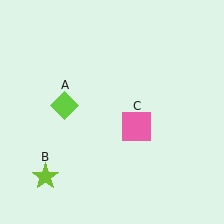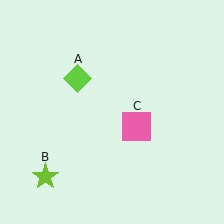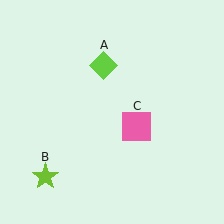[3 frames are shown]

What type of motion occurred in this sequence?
The lime diamond (object A) rotated clockwise around the center of the scene.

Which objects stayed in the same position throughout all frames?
Lime star (object B) and pink square (object C) remained stationary.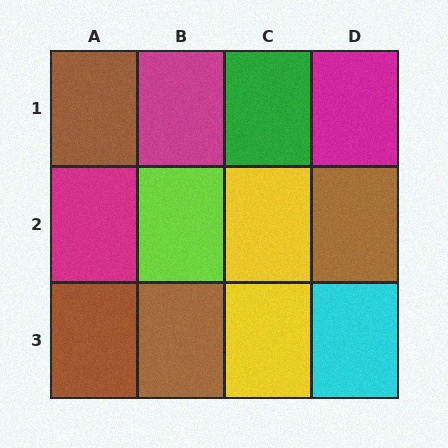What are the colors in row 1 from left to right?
Brown, magenta, green, magenta.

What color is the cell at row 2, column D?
Brown.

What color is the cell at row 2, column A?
Magenta.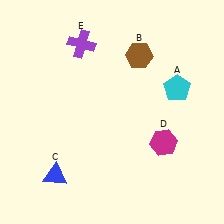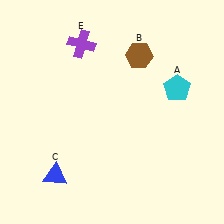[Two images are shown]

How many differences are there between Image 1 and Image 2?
There is 1 difference between the two images.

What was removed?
The magenta hexagon (D) was removed in Image 2.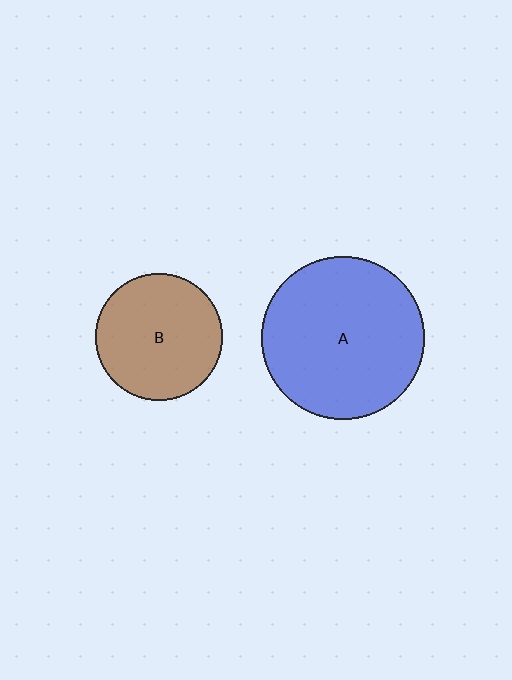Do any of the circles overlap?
No, none of the circles overlap.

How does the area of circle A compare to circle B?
Approximately 1.6 times.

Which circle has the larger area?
Circle A (blue).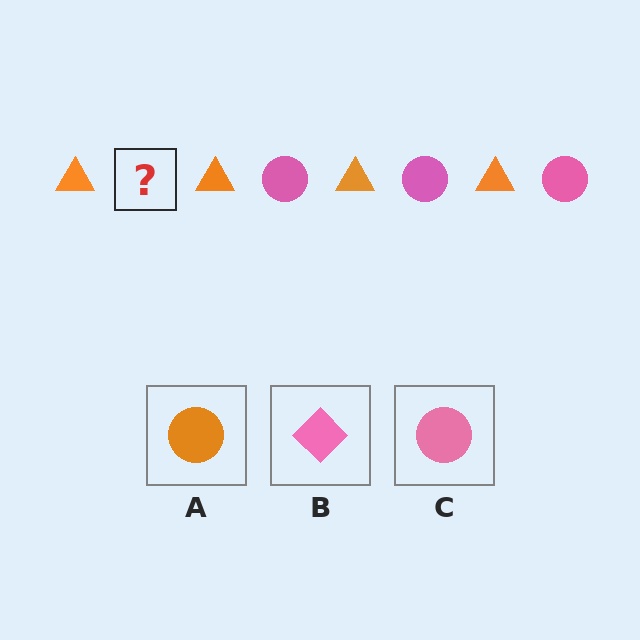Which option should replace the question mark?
Option C.